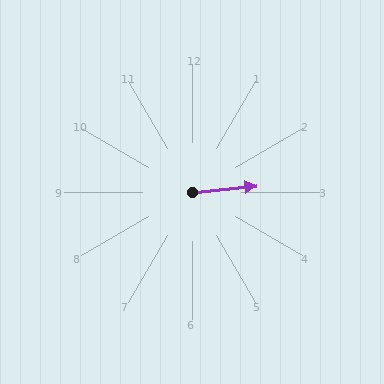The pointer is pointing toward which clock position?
Roughly 3 o'clock.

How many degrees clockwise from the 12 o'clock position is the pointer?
Approximately 84 degrees.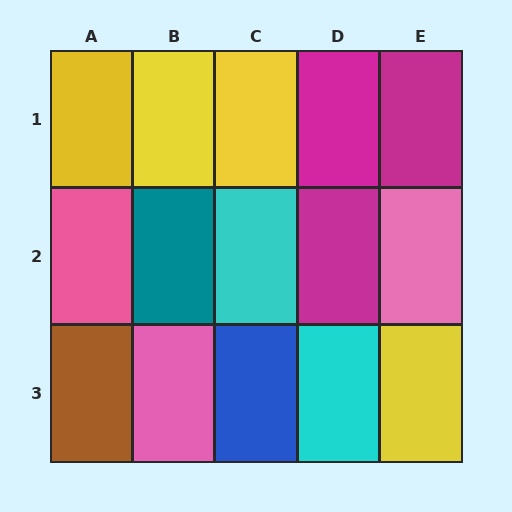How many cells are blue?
1 cell is blue.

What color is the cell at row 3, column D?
Cyan.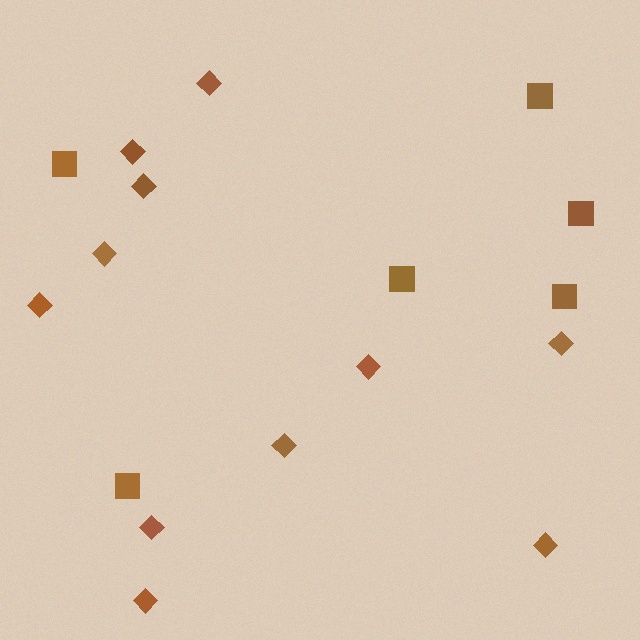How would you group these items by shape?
There are 2 groups: one group of diamonds (11) and one group of squares (6).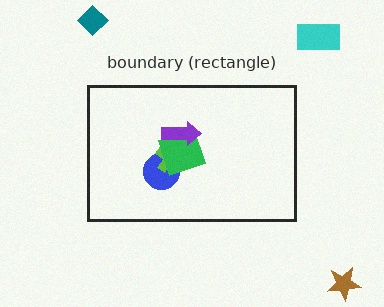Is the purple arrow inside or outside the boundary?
Inside.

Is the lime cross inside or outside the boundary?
Inside.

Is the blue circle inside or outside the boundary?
Inside.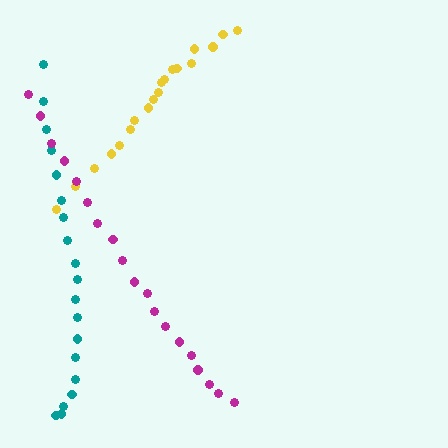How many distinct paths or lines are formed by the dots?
There are 3 distinct paths.